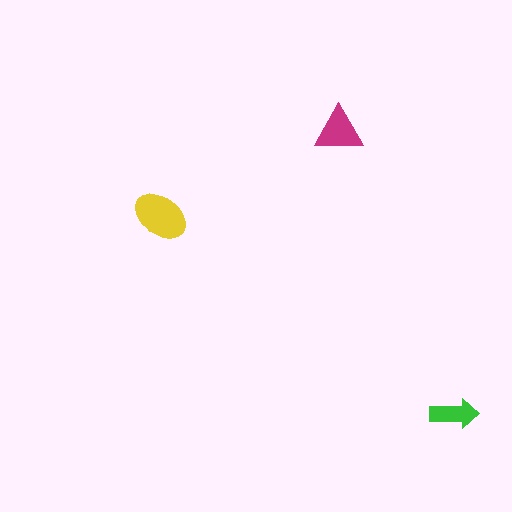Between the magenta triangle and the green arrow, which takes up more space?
The magenta triangle.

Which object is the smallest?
The green arrow.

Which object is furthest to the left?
The yellow ellipse is leftmost.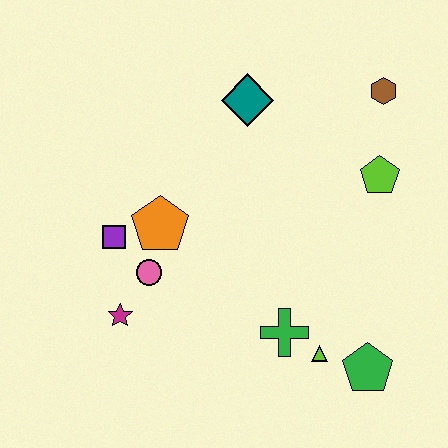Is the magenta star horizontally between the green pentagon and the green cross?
No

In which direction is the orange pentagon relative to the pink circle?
The orange pentagon is above the pink circle.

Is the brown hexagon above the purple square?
Yes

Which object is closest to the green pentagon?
The lime triangle is closest to the green pentagon.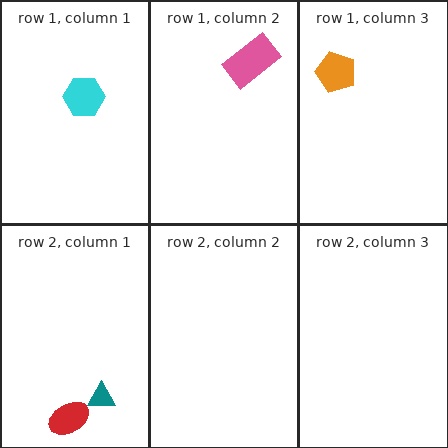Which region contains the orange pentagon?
The row 1, column 3 region.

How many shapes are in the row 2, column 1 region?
2.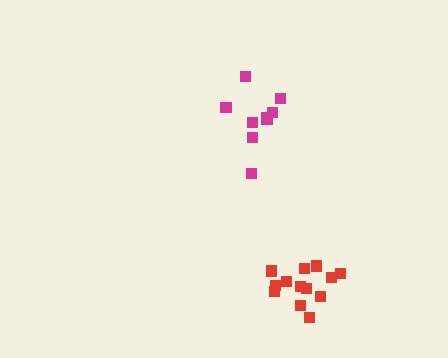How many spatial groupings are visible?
There are 2 spatial groupings.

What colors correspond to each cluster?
The clusters are colored: red, magenta.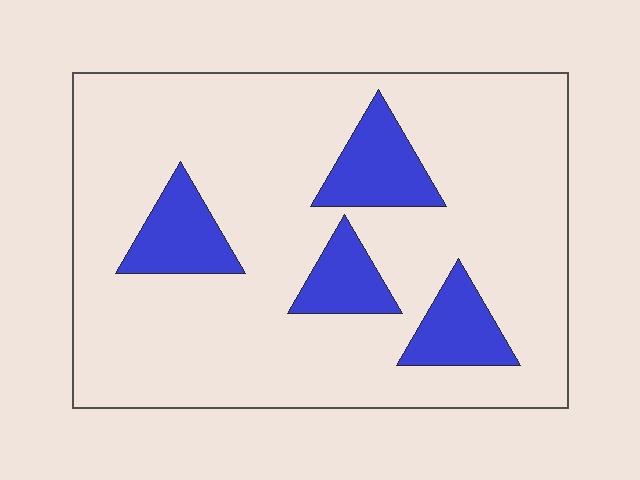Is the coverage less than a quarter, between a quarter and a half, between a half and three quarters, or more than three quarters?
Less than a quarter.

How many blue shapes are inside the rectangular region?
4.